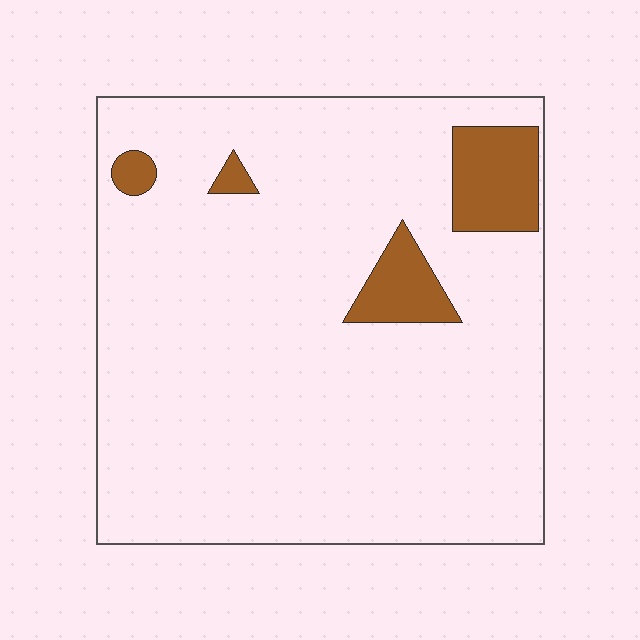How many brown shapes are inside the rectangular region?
4.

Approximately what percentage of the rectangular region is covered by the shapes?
Approximately 10%.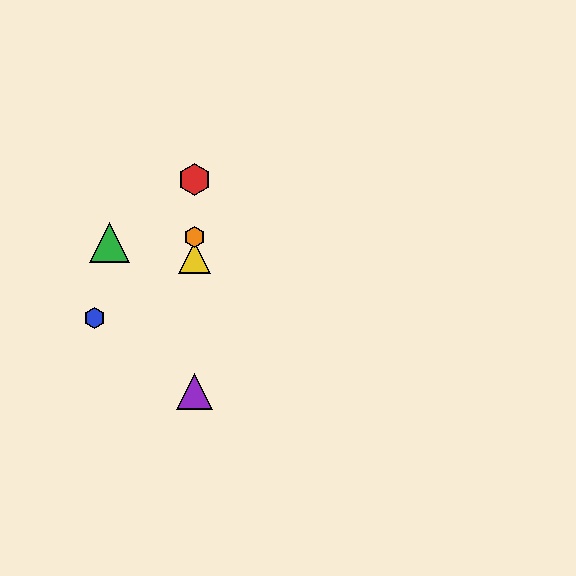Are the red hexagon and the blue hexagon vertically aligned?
No, the red hexagon is at x≈195 and the blue hexagon is at x≈95.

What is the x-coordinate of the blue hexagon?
The blue hexagon is at x≈95.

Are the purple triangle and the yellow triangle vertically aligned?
Yes, both are at x≈195.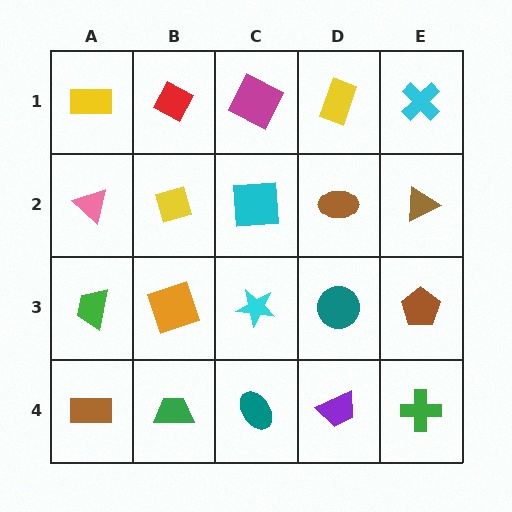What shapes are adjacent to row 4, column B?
An orange square (row 3, column B), a brown rectangle (row 4, column A), a teal ellipse (row 4, column C).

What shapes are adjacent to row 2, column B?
A red diamond (row 1, column B), an orange square (row 3, column B), a pink triangle (row 2, column A), a cyan square (row 2, column C).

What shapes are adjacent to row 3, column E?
A brown triangle (row 2, column E), a green cross (row 4, column E), a teal circle (row 3, column D).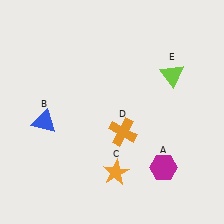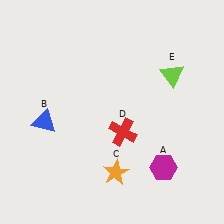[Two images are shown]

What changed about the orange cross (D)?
In Image 1, D is orange. In Image 2, it changed to red.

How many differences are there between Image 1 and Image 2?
There is 1 difference between the two images.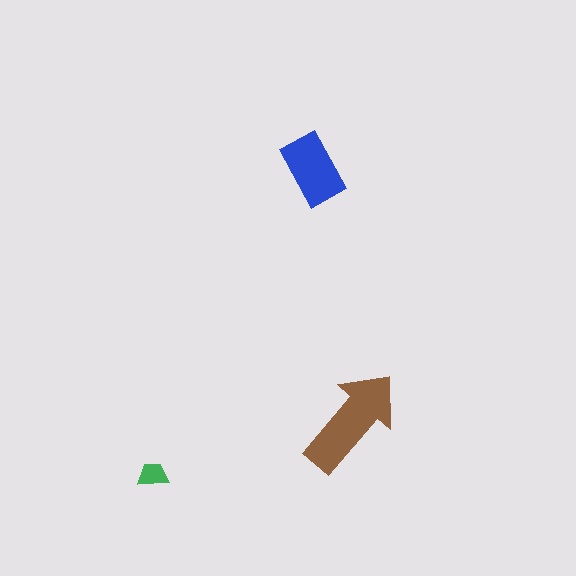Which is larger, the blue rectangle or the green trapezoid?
The blue rectangle.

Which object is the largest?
The brown arrow.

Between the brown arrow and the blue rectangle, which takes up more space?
The brown arrow.